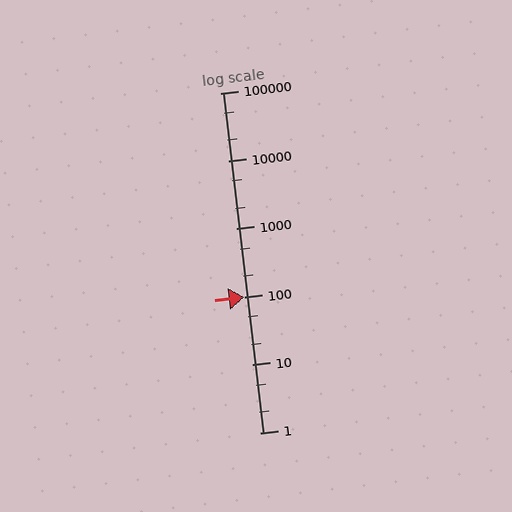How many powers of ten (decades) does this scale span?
The scale spans 5 decades, from 1 to 100000.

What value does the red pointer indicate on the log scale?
The pointer indicates approximately 100.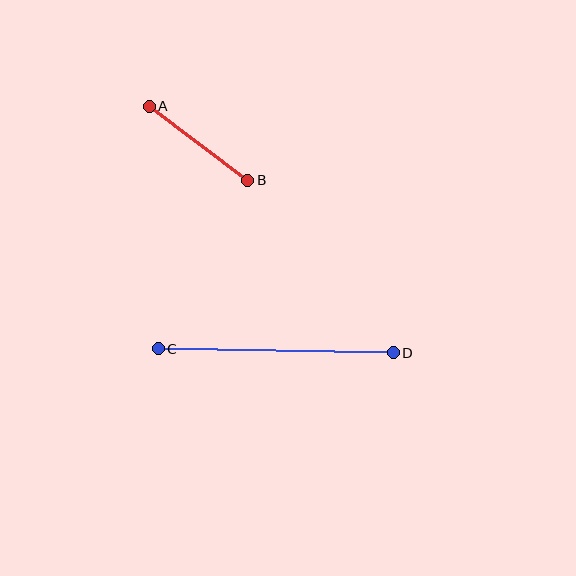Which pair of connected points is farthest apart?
Points C and D are farthest apart.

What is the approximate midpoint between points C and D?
The midpoint is at approximately (276, 351) pixels.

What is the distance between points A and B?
The distance is approximately 123 pixels.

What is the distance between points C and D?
The distance is approximately 235 pixels.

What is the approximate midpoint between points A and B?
The midpoint is at approximately (198, 143) pixels.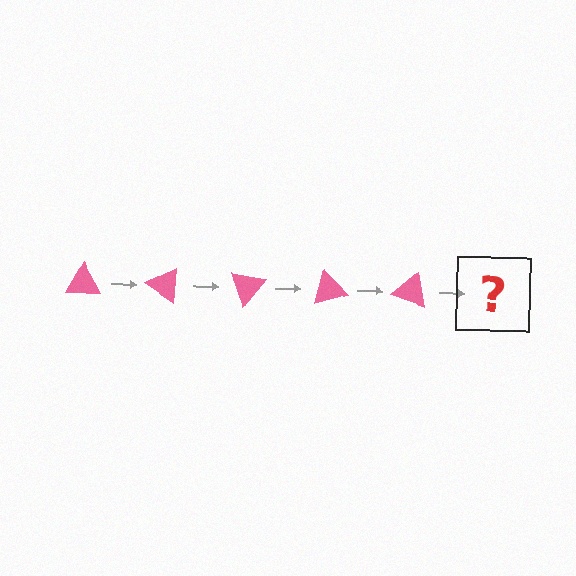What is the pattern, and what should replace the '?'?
The pattern is that the triangle rotates 35 degrees each step. The '?' should be a pink triangle rotated 175 degrees.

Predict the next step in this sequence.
The next step is a pink triangle rotated 175 degrees.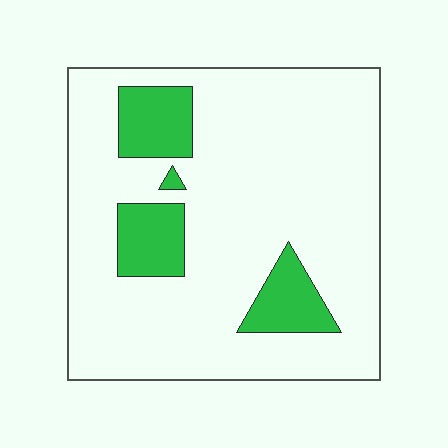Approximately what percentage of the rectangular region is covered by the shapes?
Approximately 15%.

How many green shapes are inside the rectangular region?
4.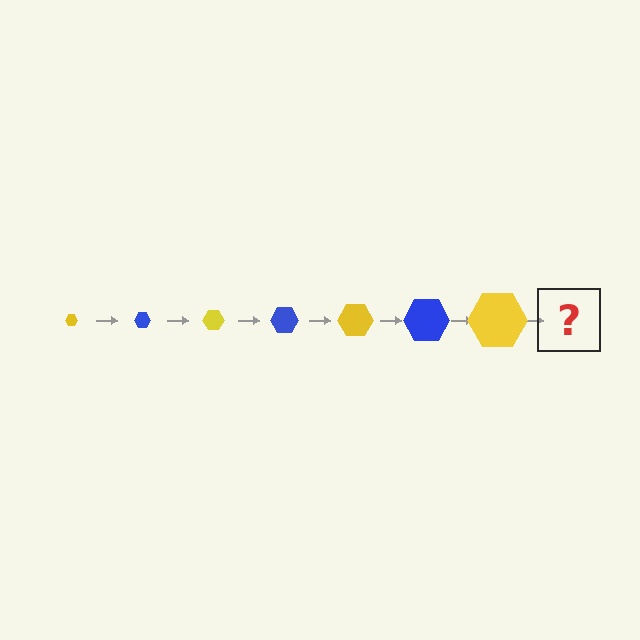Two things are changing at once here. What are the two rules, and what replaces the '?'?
The two rules are that the hexagon grows larger each step and the color cycles through yellow and blue. The '?' should be a blue hexagon, larger than the previous one.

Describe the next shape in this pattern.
It should be a blue hexagon, larger than the previous one.